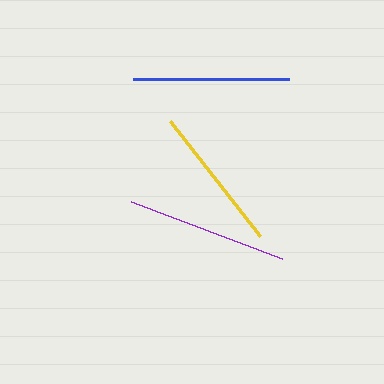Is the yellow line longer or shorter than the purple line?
The purple line is longer than the yellow line.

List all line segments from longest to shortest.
From longest to shortest: purple, blue, yellow.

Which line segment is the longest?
The purple line is the longest at approximately 162 pixels.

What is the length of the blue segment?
The blue segment is approximately 156 pixels long.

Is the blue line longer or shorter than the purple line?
The purple line is longer than the blue line.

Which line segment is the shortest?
The yellow line is the shortest at approximately 147 pixels.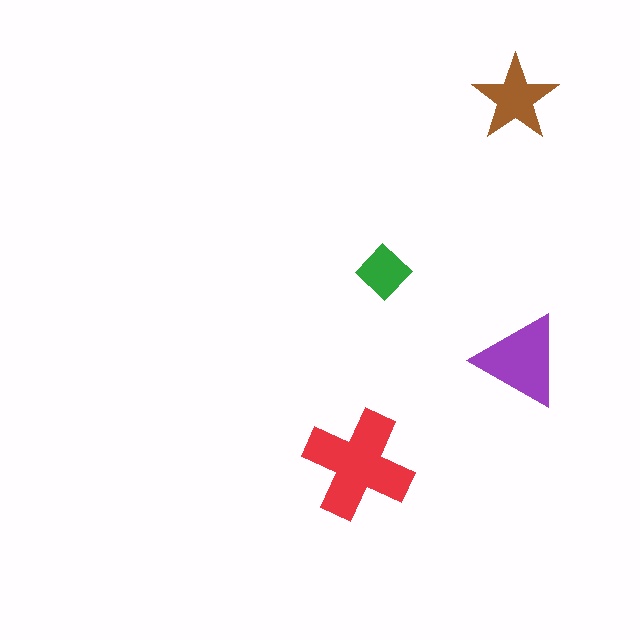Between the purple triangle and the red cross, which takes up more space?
The red cross.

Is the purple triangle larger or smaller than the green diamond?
Larger.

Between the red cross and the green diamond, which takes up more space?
The red cross.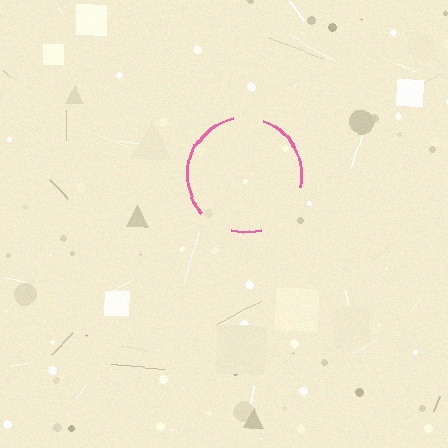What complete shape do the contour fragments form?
The contour fragments form a circle.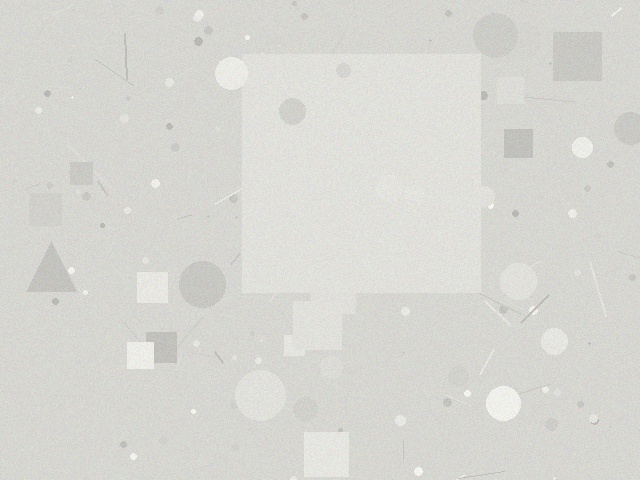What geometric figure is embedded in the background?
A square is embedded in the background.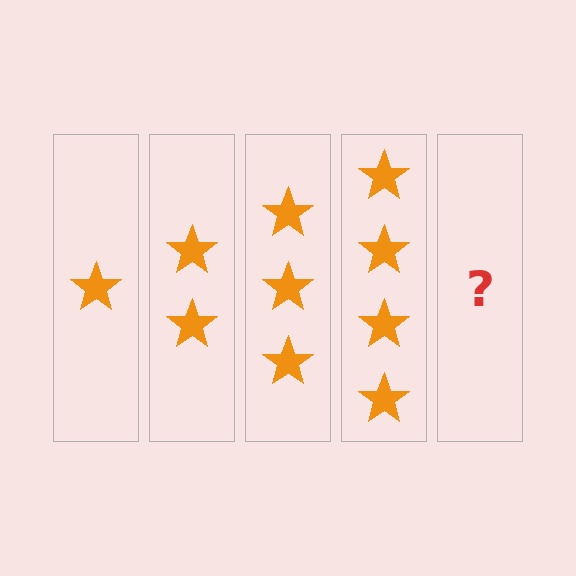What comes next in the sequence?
The next element should be 5 stars.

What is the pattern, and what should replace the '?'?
The pattern is that each step adds one more star. The '?' should be 5 stars.